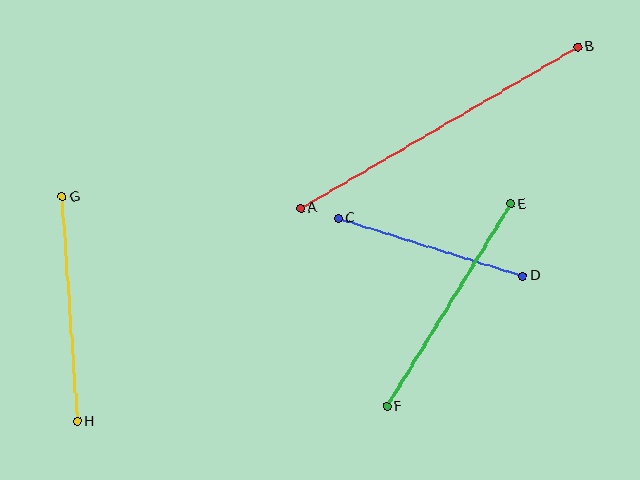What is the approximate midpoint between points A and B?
The midpoint is at approximately (439, 128) pixels.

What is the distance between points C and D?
The distance is approximately 193 pixels.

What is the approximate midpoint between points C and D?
The midpoint is at approximately (431, 247) pixels.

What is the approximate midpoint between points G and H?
The midpoint is at approximately (70, 309) pixels.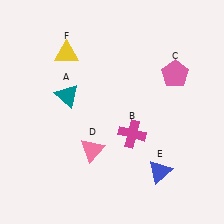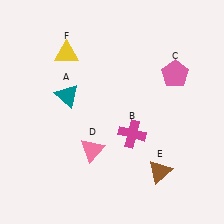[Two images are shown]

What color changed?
The triangle (E) changed from blue in Image 1 to brown in Image 2.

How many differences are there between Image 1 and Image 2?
There is 1 difference between the two images.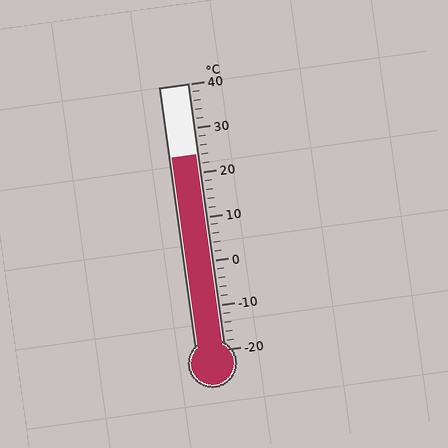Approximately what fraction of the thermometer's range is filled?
The thermometer is filled to approximately 75% of its range.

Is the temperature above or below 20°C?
The temperature is above 20°C.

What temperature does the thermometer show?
The thermometer shows approximately 24°C.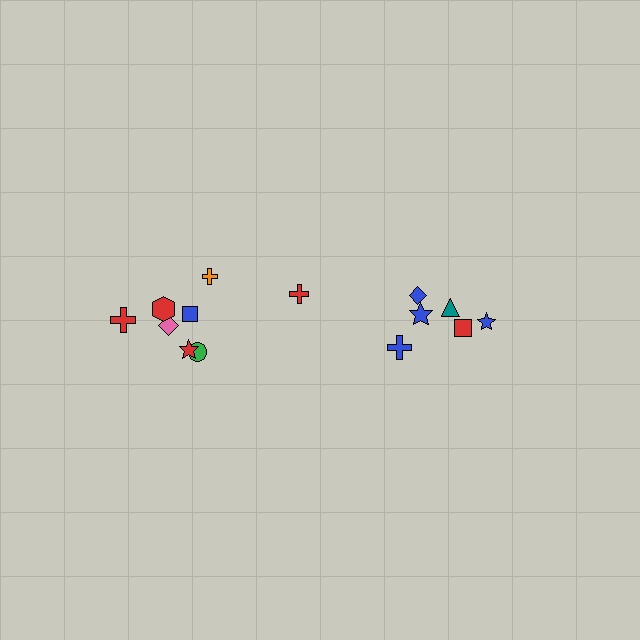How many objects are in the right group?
There are 6 objects.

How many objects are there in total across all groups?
There are 14 objects.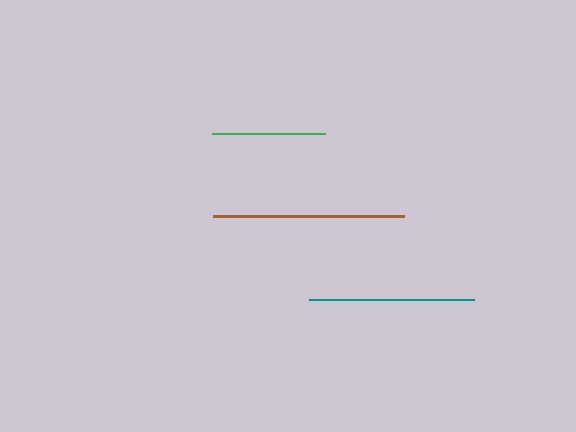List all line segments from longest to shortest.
From longest to shortest: brown, teal, green.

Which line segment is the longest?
The brown line is the longest at approximately 191 pixels.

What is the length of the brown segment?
The brown segment is approximately 191 pixels long.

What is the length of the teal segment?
The teal segment is approximately 165 pixels long.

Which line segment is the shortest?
The green line is the shortest at approximately 113 pixels.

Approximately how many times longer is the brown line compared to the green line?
The brown line is approximately 1.7 times the length of the green line.